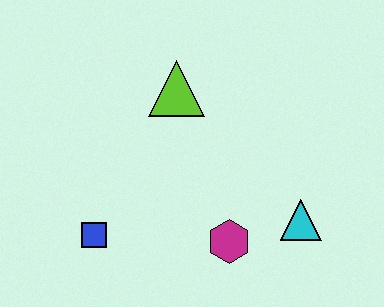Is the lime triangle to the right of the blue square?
Yes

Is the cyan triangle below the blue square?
No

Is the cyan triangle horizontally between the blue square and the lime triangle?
No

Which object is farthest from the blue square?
The cyan triangle is farthest from the blue square.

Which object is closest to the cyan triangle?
The magenta hexagon is closest to the cyan triangle.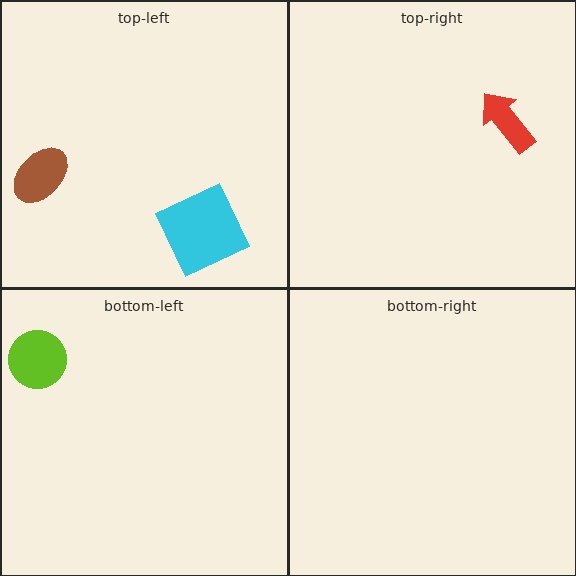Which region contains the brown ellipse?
The top-left region.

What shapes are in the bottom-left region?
The lime circle.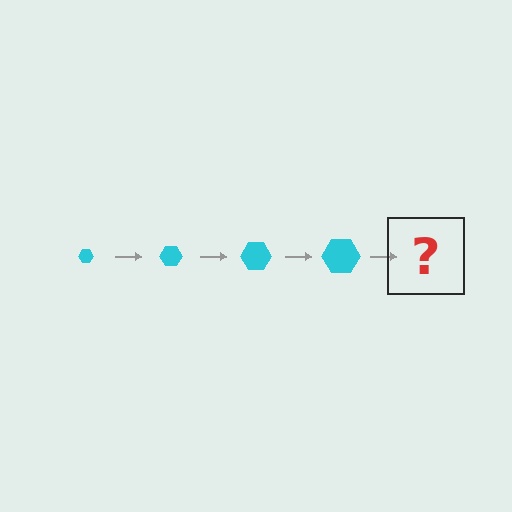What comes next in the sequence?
The next element should be a cyan hexagon, larger than the previous one.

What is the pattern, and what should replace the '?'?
The pattern is that the hexagon gets progressively larger each step. The '?' should be a cyan hexagon, larger than the previous one.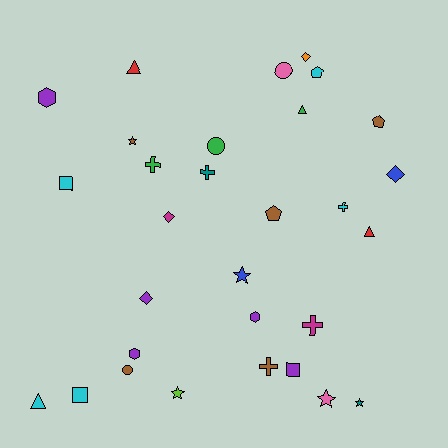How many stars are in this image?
There are 5 stars.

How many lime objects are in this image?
There is 1 lime object.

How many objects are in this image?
There are 30 objects.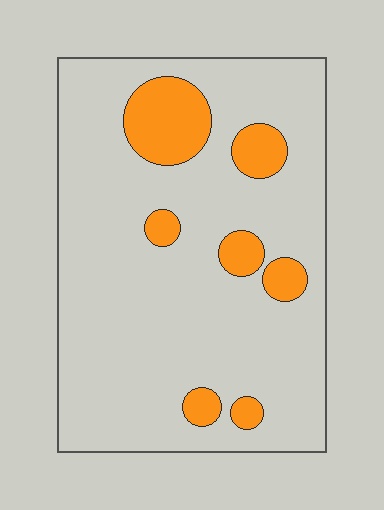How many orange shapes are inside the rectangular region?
7.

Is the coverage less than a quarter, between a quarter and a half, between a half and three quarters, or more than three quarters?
Less than a quarter.